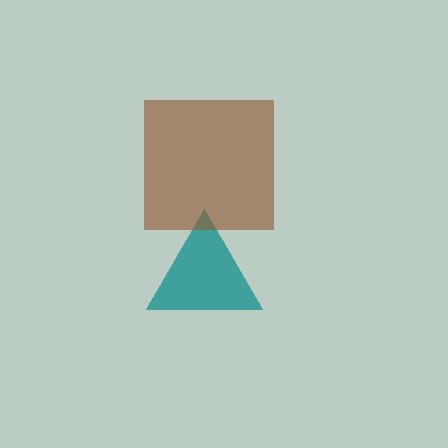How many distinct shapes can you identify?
There are 2 distinct shapes: a teal triangle, a brown square.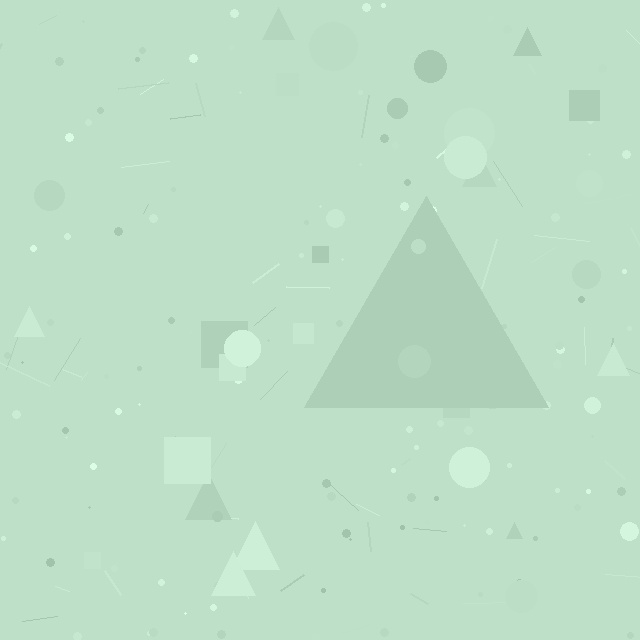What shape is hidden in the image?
A triangle is hidden in the image.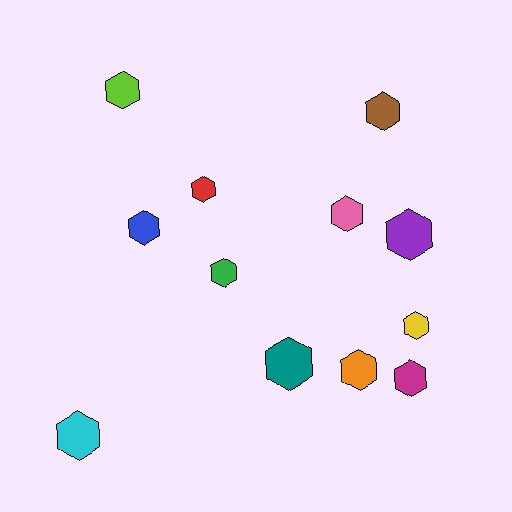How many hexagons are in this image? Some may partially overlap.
There are 12 hexagons.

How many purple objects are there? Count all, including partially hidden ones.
There is 1 purple object.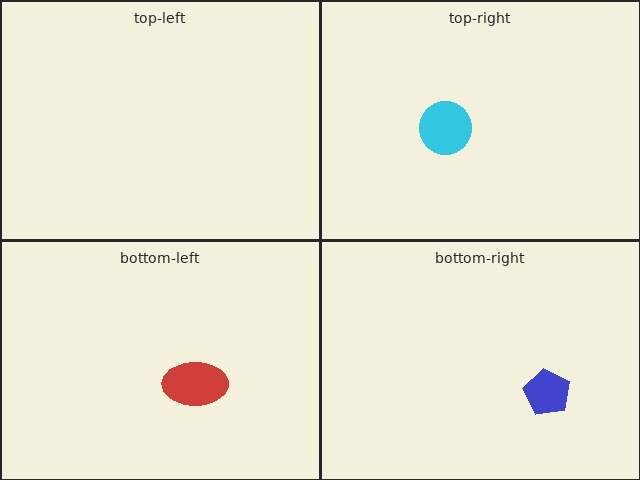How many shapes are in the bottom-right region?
1.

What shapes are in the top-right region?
The cyan circle.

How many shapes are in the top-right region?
1.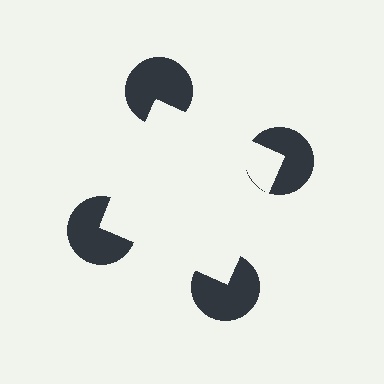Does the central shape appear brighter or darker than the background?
It typically appears slightly brighter than the background, even though no actual brightness change is drawn.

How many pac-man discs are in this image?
There are 4 — one at each vertex of the illusory square.